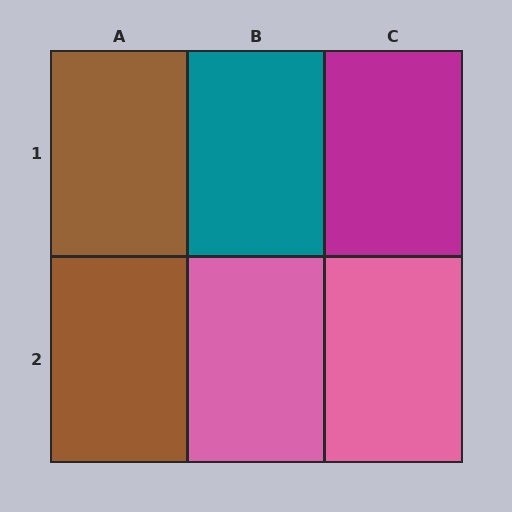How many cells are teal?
1 cell is teal.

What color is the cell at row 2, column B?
Pink.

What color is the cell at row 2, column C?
Pink.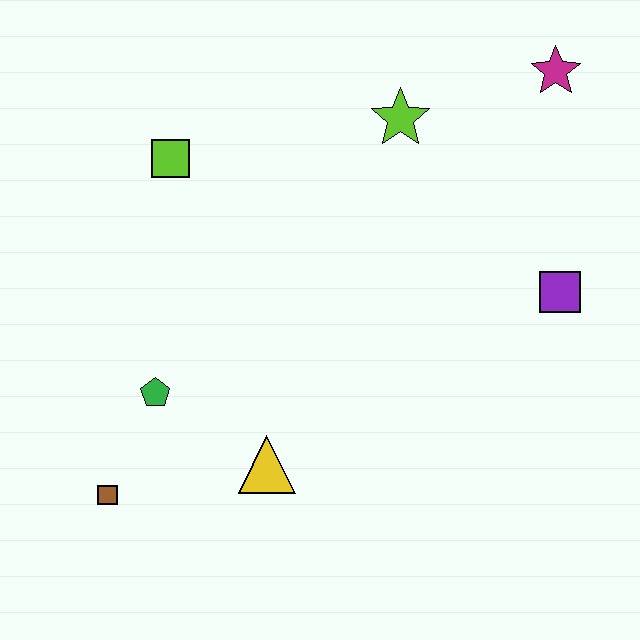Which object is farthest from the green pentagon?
The magenta star is farthest from the green pentagon.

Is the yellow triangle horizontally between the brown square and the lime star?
Yes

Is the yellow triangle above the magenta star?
No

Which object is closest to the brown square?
The green pentagon is closest to the brown square.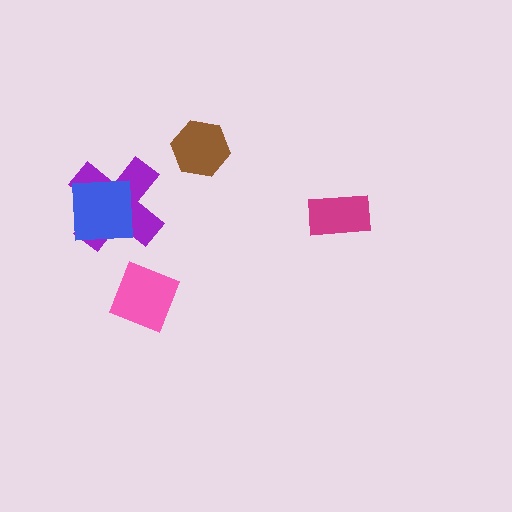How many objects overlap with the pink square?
0 objects overlap with the pink square.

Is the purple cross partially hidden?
Yes, it is partially covered by another shape.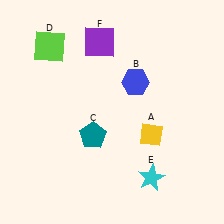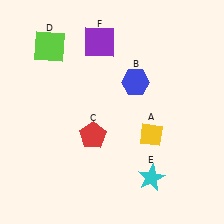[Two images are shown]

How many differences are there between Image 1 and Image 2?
There is 1 difference between the two images.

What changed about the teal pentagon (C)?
In Image 1, C is teal. In Image 2, it changed to red.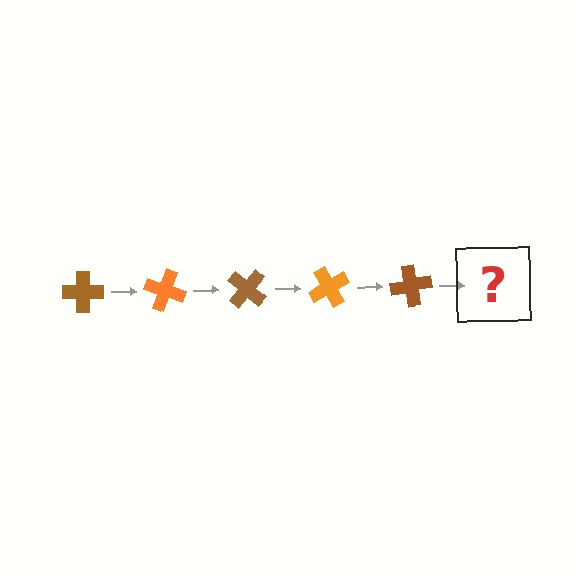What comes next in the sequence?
The next element should be an orange cross, rotated 100 degrees from the start.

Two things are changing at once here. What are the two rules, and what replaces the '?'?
The two rules are that it rotates 20 degrees each step and the color cycles through brown and orange. The '?' should be an orange cross, rotated 100 degrees from the start.